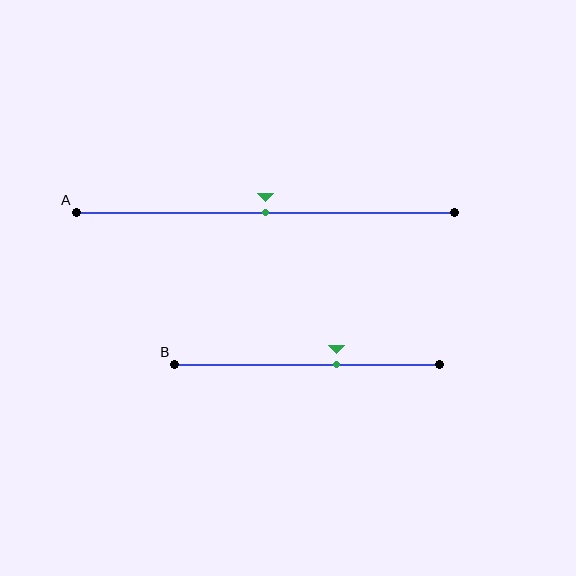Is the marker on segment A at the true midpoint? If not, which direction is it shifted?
Yes, the marker on segment A is at the true midpoint.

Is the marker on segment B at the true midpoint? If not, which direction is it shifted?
No, the marker on segment B is shifted to the right by about 11% of the segment length.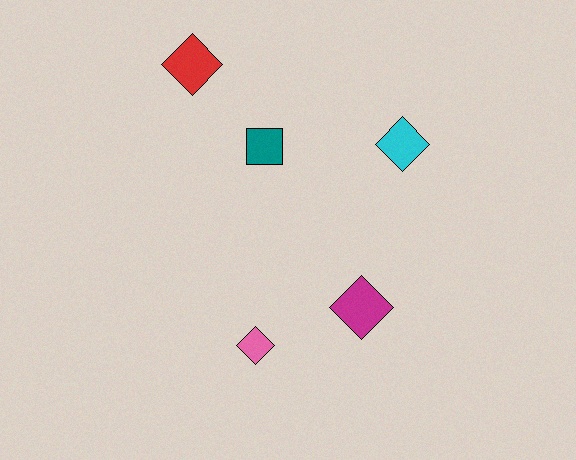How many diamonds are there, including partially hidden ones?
There are 4 diamonds.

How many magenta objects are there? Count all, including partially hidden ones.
There is 1 magenta object.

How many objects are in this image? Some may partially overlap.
There are 5 objects.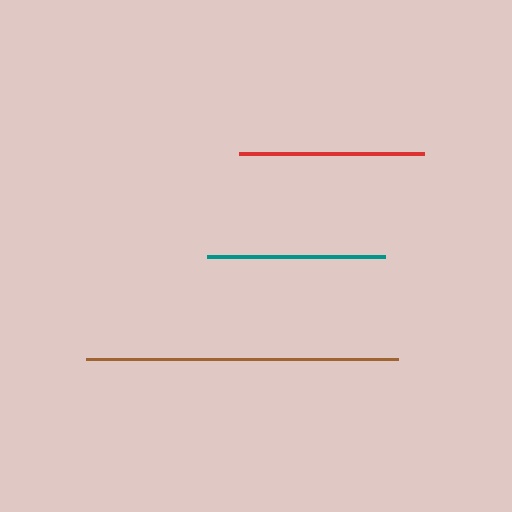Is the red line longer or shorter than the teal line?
The red line is longer than the teal line.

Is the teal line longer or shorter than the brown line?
The brown line is longer than the teal line.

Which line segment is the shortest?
The teal line is the shortest at approximately 178 pixels.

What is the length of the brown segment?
The brown segment is approximately 311 pixels long.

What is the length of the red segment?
The red segment is approximately 185 pixels long.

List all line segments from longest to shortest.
From longest to shortest: brown, red, teal.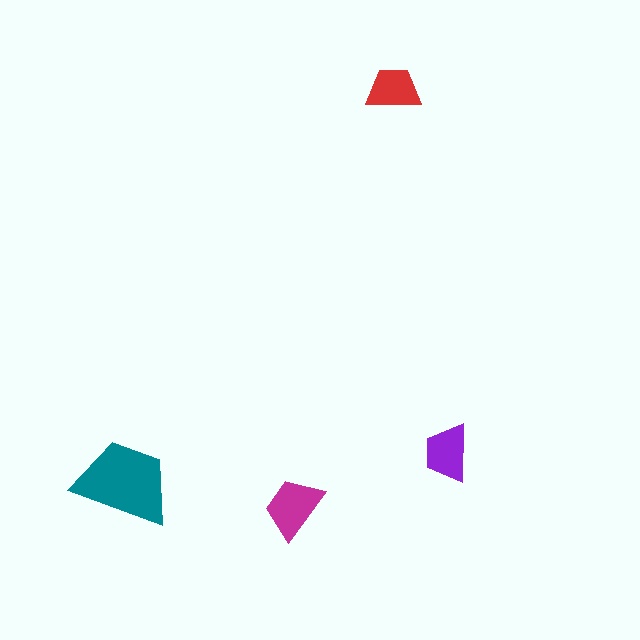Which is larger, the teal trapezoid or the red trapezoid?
The teal one.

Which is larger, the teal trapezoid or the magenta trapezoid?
The teal one.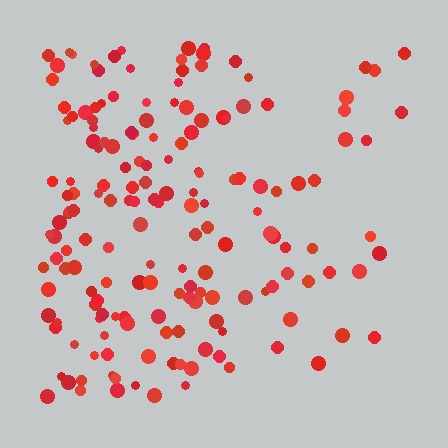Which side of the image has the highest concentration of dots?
The left.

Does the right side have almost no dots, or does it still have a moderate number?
Still a moderate number, just noticeably fewer than the left.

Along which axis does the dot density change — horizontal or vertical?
Horizontal.